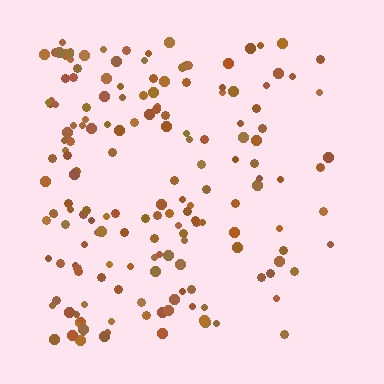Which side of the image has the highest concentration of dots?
The left.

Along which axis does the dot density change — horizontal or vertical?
Horizontal.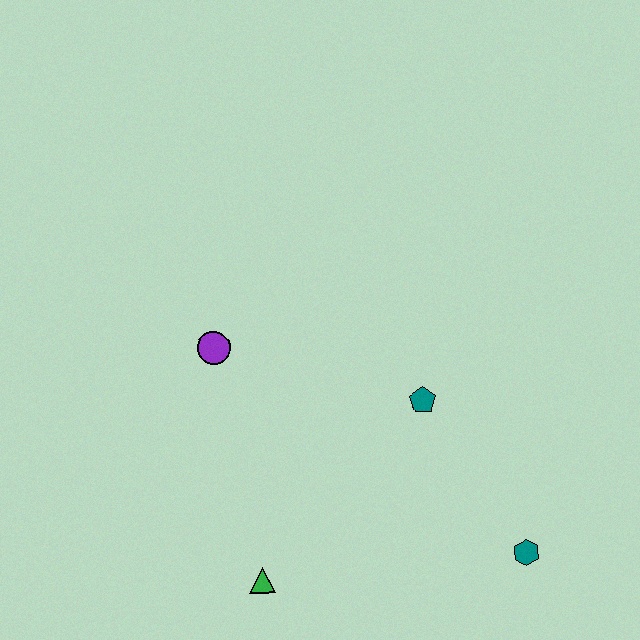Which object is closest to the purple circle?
The teal pentagon is closest to the purple circle.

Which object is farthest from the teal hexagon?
The purple circle is farthest from the teal hexagon.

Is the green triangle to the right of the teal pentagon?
No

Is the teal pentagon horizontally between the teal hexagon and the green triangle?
Yes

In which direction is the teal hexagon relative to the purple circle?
The teal hexagon is to the right of the purple circle.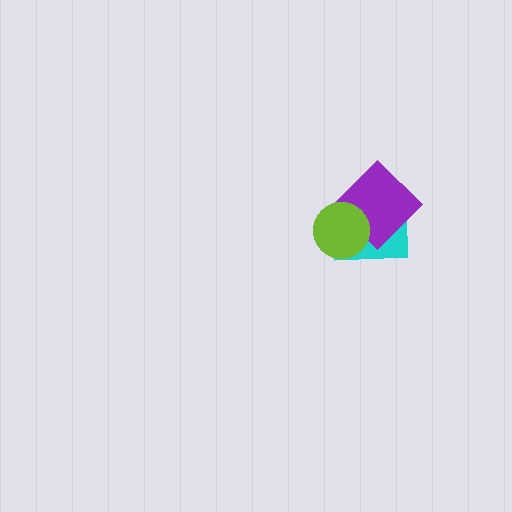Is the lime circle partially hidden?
No, no other shape covers it.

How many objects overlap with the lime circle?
2 objects overlap with the lime circle.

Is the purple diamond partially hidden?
Yes, it is partially covered by another shape.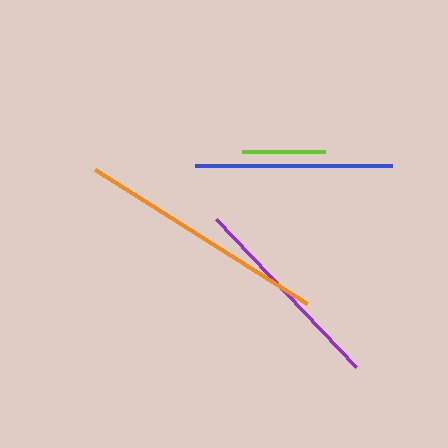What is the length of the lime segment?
The lime segment is approximately 83 pixels long.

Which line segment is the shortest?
The lime line is the shortest at approximately 83 pixels.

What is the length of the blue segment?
The blue segment is approximately 197 pixels long.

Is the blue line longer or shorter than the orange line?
The orange line is longer than the blue line.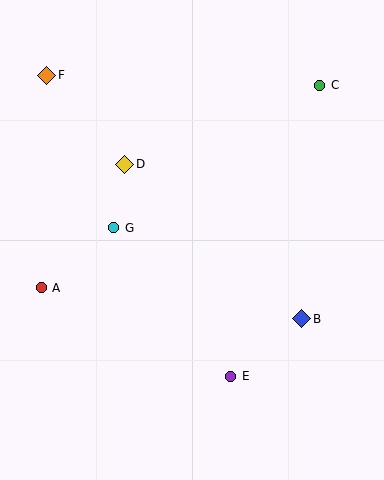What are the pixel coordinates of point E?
Point E is at (231, 376).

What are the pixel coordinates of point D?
Point D is at (125, 164).